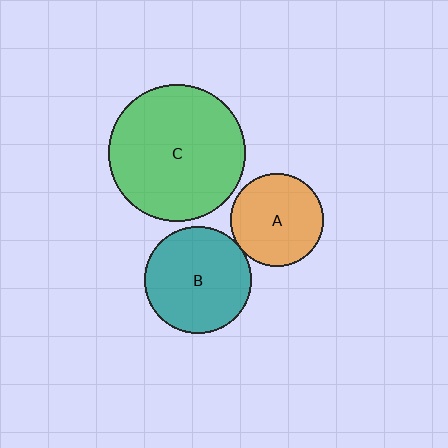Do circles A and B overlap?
Yes.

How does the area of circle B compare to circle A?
Approximately 1.3 times.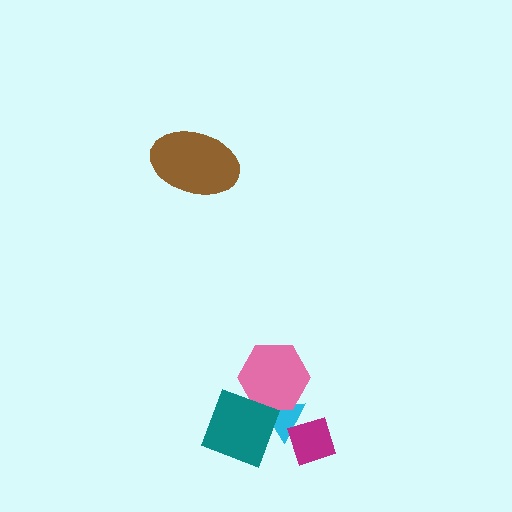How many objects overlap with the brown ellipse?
0 objects overlap with the brown ellipse.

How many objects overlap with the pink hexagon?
2 objects overlap with the pink hexagon.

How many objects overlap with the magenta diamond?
1 object overlaps with the magenta diamond.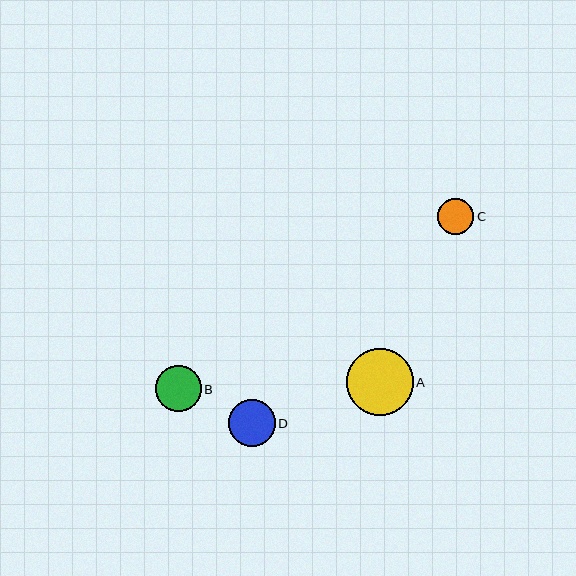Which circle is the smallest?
Circle C is the smallest with a size of approximately 36 pixels.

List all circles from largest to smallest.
From largest to smallest: A, D, B, C.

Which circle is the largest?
Circle A is the largest with a size of approximately 67 pixels.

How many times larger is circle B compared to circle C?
Circle B is approximately 1.3 times the size of circle C.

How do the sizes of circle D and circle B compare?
Circle D and circle B are approximately the same size.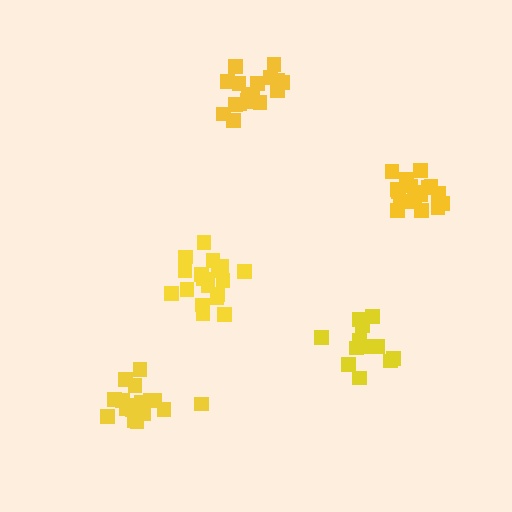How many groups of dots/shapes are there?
There are 5 groups.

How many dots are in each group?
Group 1: 18 dots, Group 2: 12 dots, Group 3: 17 dots, Group 4: 18 dots, Group 5: 17 dots (82 total).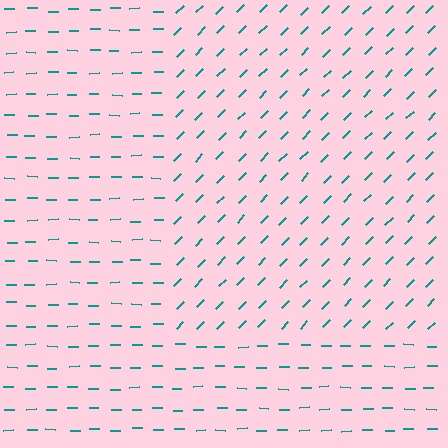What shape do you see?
I see a rectangle.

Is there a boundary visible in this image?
Yes, there is a texture boundary formed by a change in line orientation.